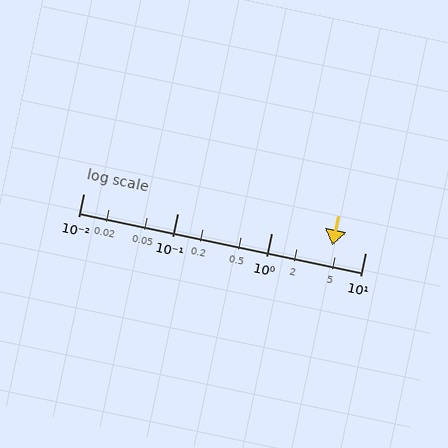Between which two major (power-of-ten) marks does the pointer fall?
The pointer is between 1 and 10.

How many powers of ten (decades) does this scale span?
The scale spans 3 decades, from 0.01 to 10.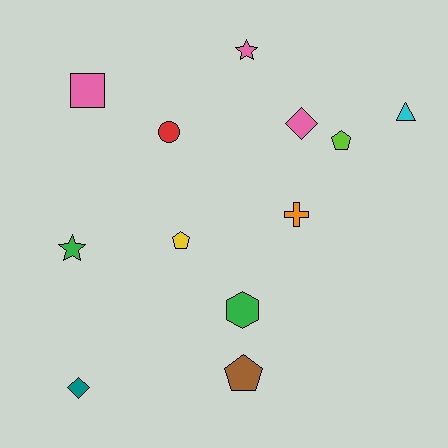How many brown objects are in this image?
There is 1 brown object.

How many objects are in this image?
There are 12 objects.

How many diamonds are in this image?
There are 2 diamonds.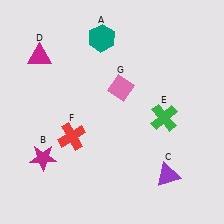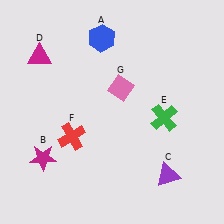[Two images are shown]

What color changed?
The hexagon (A) changed from teal in Image 1 to blue in Image 2.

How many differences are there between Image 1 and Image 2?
There is 1 difference between the two images.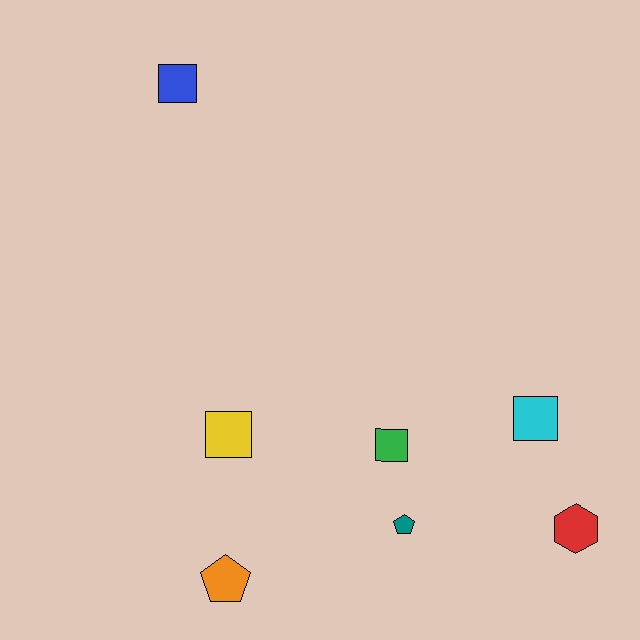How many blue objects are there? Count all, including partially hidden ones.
There is 1 blue object.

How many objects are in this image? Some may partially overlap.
There are 7 objects.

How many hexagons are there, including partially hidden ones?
There is 1 hexagon.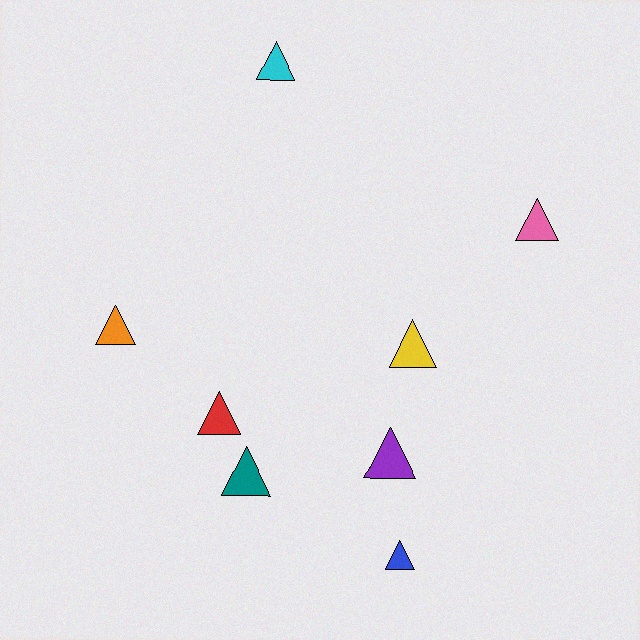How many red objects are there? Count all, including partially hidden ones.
There is 1 red object.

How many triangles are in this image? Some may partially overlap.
There are 8 triangles.